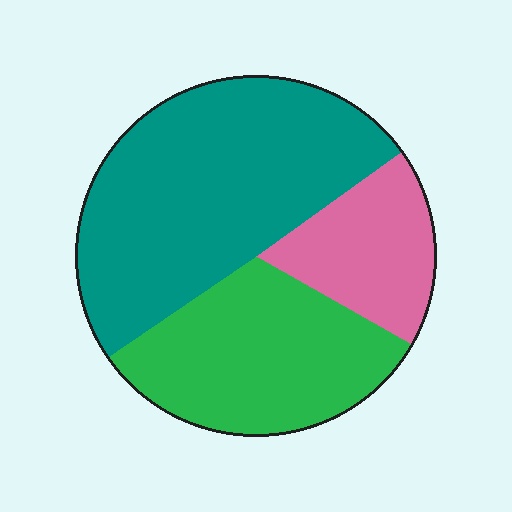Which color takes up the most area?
Teal, at roughly 50%.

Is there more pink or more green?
Green.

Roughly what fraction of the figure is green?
Green covers roughly 30% of the figure.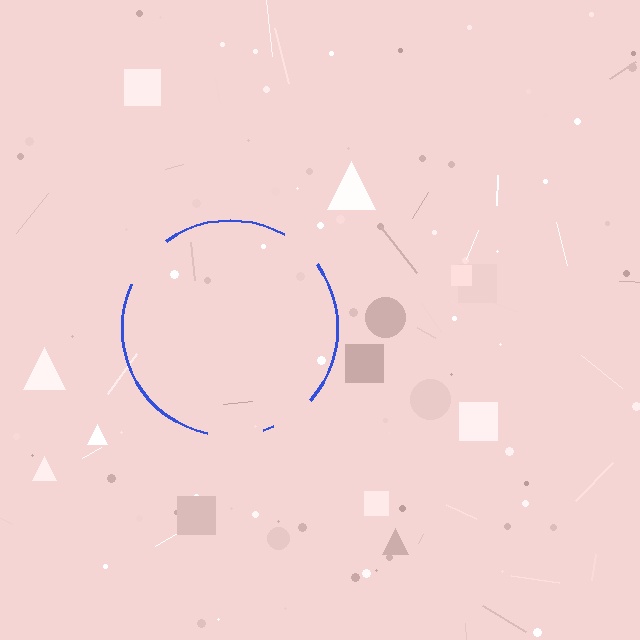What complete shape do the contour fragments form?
The contour fragments form a circle.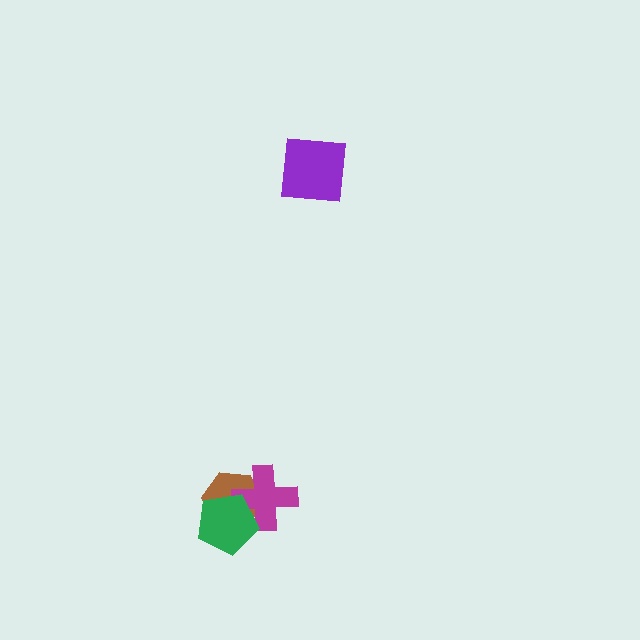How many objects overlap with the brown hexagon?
2 objects overlap with the brown hexagon.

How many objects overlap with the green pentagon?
2 objects overlap with the green pentagon.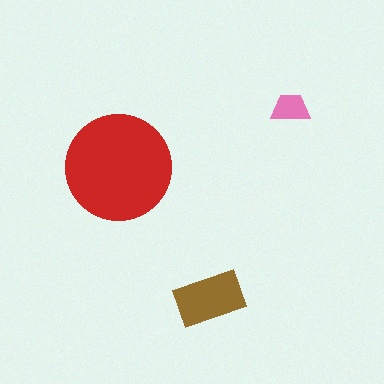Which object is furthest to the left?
The red circle is leftmost.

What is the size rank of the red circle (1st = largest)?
1st.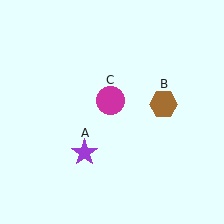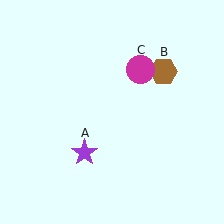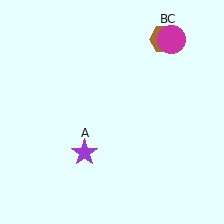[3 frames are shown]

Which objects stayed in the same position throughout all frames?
Purple star (object A) remained stationary.